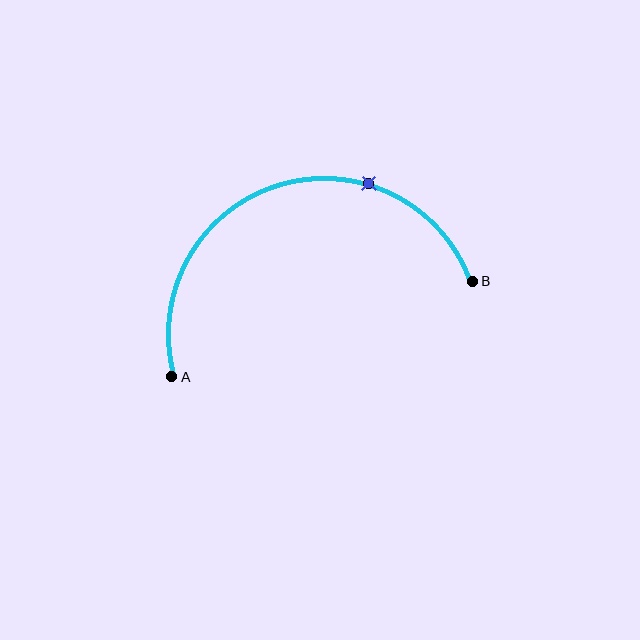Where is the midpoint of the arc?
The arc midpoint is the point on the curve farthest from the straight line joining A and B. It sits above that line.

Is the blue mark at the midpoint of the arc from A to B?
No. The blue mark lies on the arc but is closer to endpoint B. The arc midpoint would be at the point on the curve equidistant along the arc from both A and B.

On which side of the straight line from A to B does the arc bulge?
The arc bulges above the straight line connecting A and B.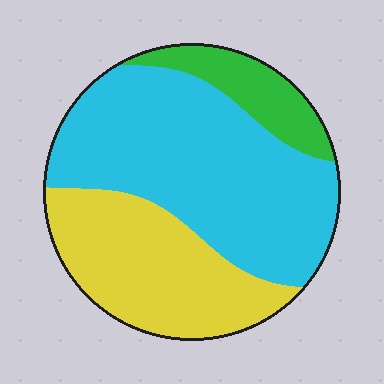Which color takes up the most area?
Cyan, at roughly 55%.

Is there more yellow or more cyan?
Cyan.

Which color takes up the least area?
Green, at roughly 15%.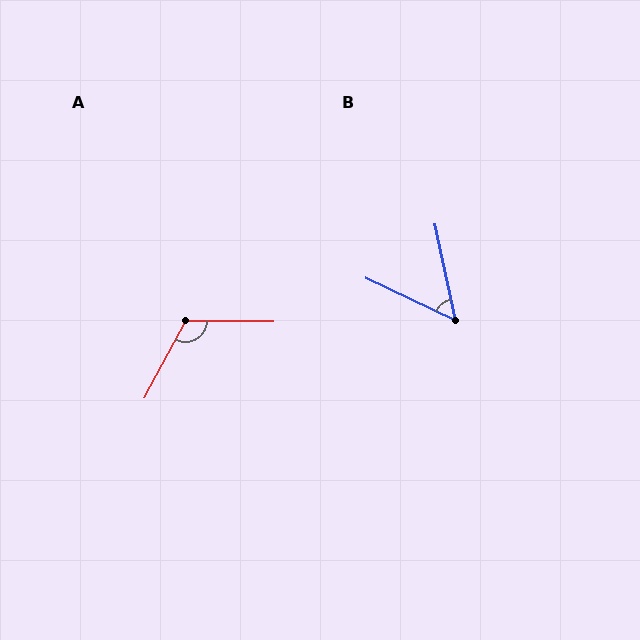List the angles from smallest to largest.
B (53°), A (118°).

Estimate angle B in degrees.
Approximately 53 degrees.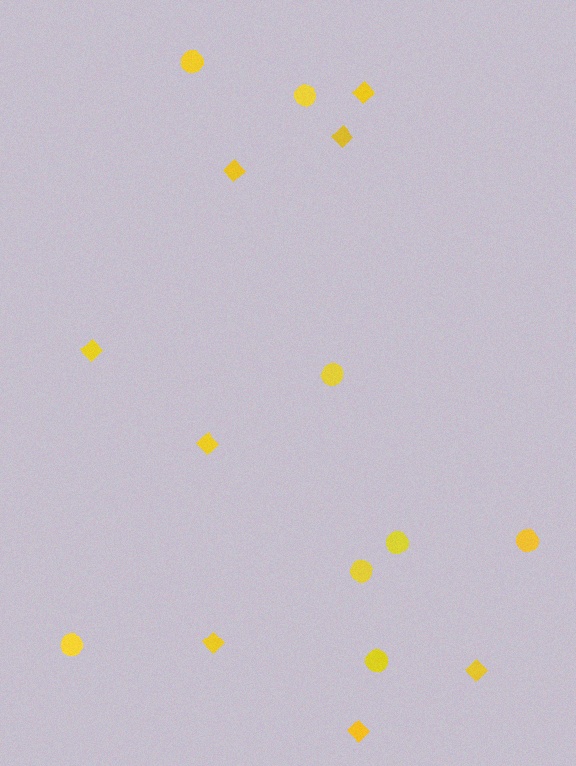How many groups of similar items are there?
There are 2 groups: one group of diamonds (8) and one group of circles (8).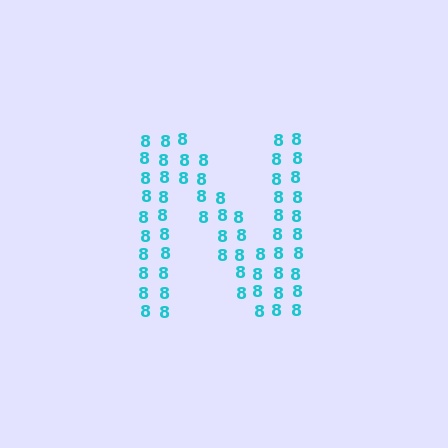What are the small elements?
The small elements are digit 8's.